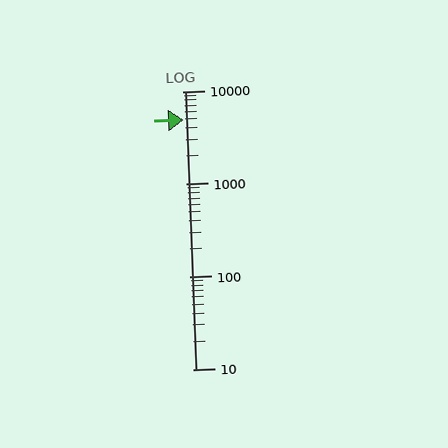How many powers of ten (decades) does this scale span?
The scale spans 3 decades, from 10 to 10000.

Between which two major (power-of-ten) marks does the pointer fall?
The pointer is between 1000 and 10000.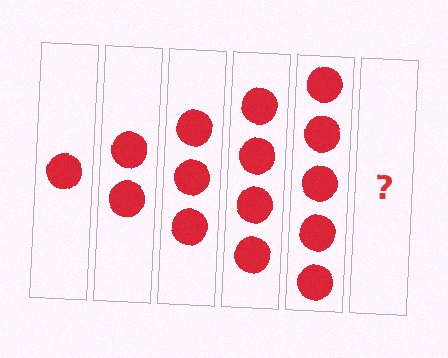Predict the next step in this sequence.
The next step is 6 circles.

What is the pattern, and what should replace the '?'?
The pattern is that each step adds one more circle. The '?' should be 6 circles.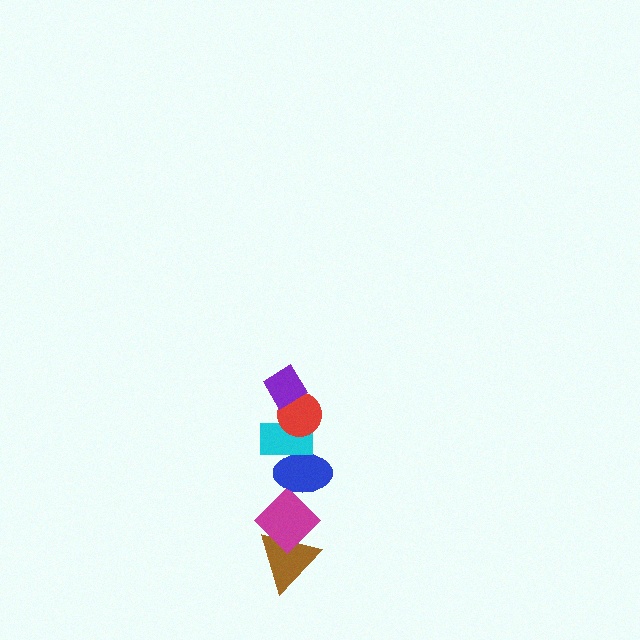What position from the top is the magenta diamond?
The magenta diamond is 5th from the top.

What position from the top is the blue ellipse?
The blue ellipse is 4th from the top.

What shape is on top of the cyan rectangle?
The red circle is on top of the cyan rectangle.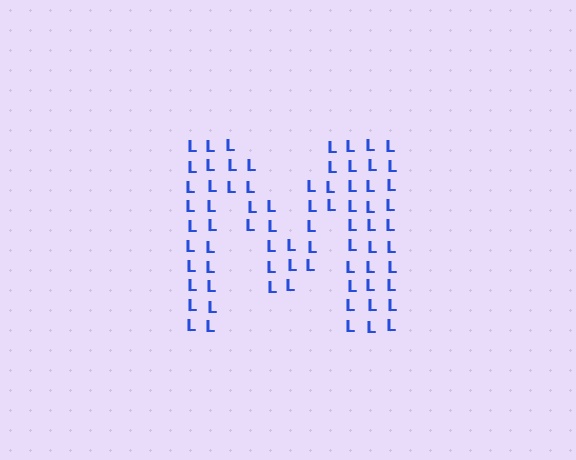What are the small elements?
The small elements are letter L's.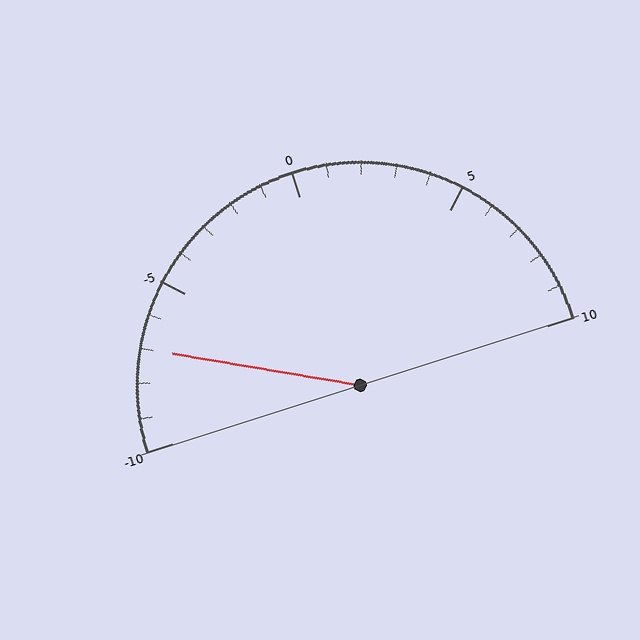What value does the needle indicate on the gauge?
The needle indicates approximately -7.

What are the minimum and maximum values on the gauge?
The gauge ranges from -10 to 10.